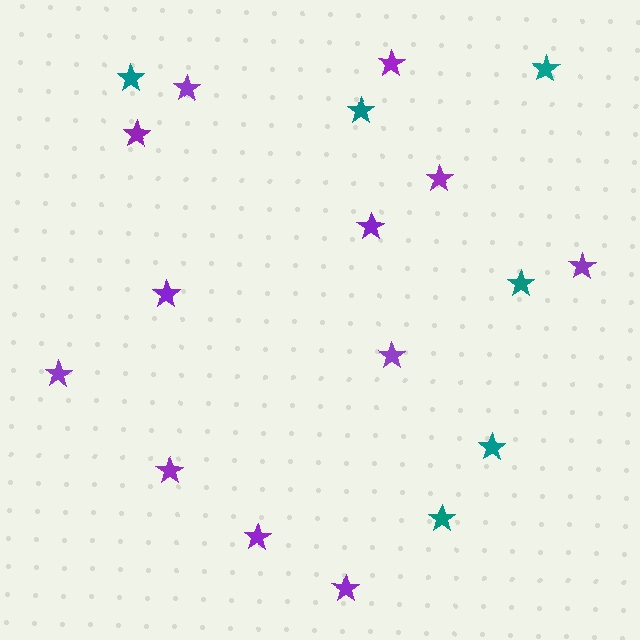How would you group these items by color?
There are 2 groups: one group of purple stars (12) and one group of teal stars (6).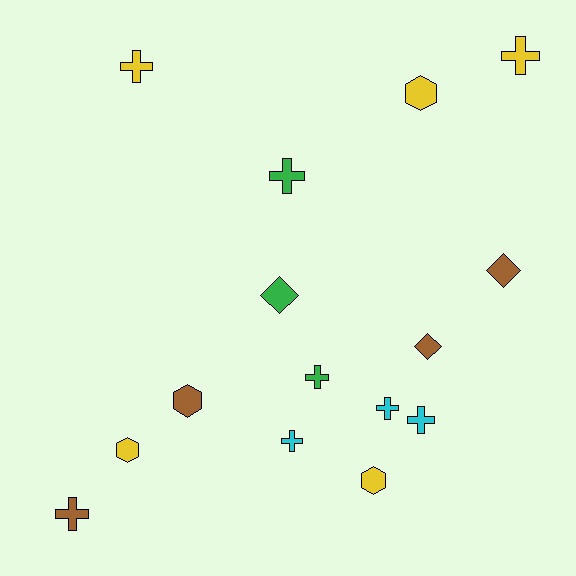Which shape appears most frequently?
Cross, with 8 objects.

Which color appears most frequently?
Yellow, with 5 objects.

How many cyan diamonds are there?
There are no cyan diamonds.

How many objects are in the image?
There are 15 objects.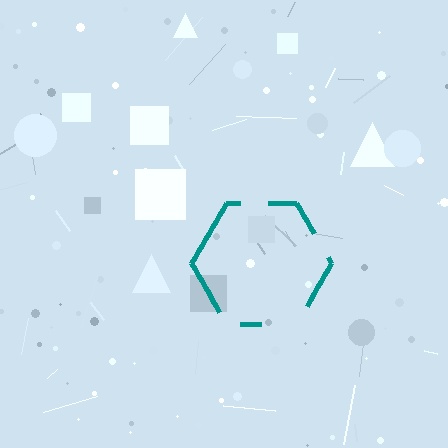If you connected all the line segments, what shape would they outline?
They would outline a hexagon.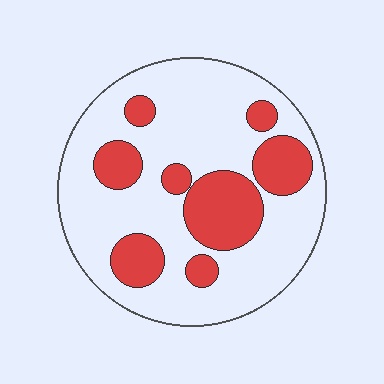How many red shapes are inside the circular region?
8.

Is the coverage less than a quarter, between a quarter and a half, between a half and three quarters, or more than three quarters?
Between a quarter and a half.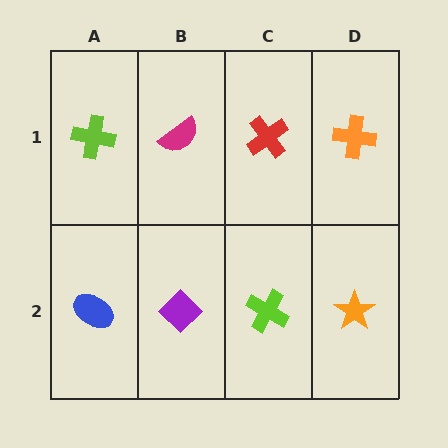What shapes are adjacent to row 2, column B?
A magenta semicircle (row 1, column B), a blue ellipse (row 2, column A), a lime cross (row 2, column C).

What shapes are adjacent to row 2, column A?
A lime cross (row 1, column A), a purple diamond (row 2, column B).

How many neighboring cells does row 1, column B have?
3.